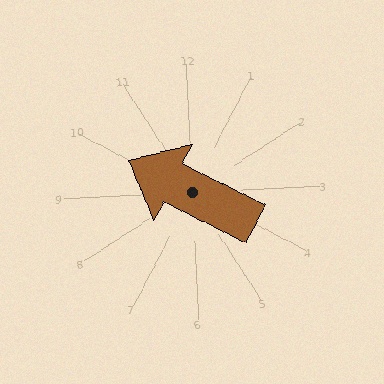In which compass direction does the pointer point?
Northwest.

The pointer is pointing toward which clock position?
Roughly 10 o'clock.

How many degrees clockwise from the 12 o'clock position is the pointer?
Approximately 299 degrees.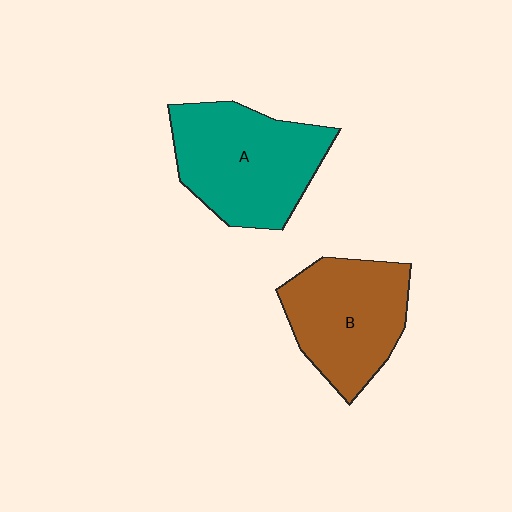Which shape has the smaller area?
Shape B (brown).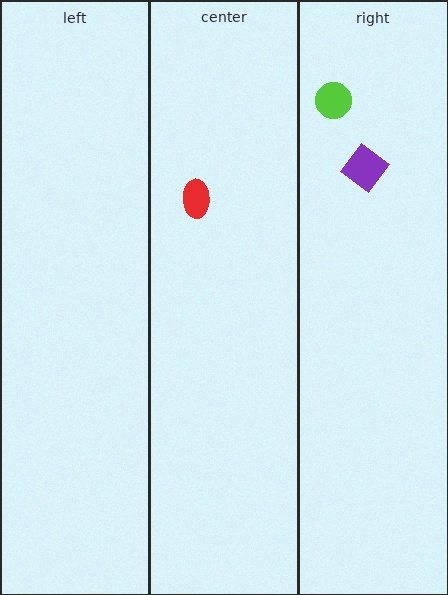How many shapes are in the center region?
1.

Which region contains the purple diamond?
The right region.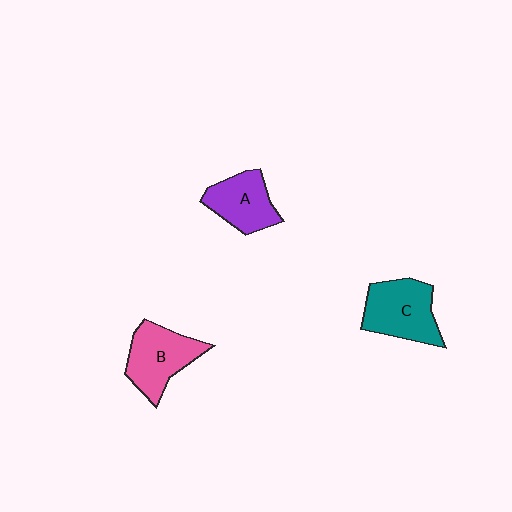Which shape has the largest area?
Shape C (teal).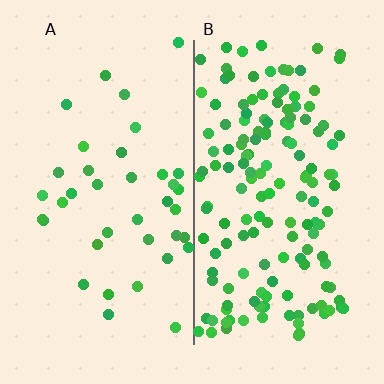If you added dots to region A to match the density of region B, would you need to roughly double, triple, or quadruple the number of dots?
Approximately quadruple.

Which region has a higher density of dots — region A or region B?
B (the right).